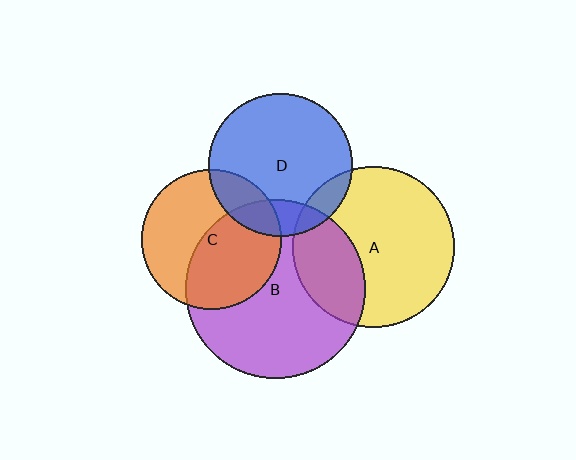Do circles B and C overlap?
Yes.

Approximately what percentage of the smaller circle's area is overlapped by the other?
Approximately 50%.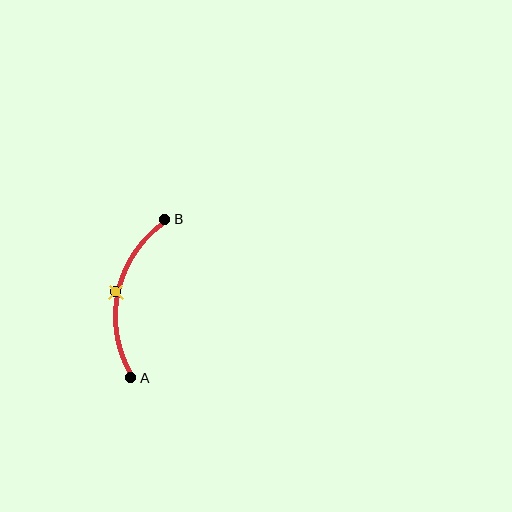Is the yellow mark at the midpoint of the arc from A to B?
Yes. The yellow mark lies on the arc at equal arc-length from both A and B — it is the arc midpoint.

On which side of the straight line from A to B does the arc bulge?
The arc bulges to the left of the straight line connecting A and B.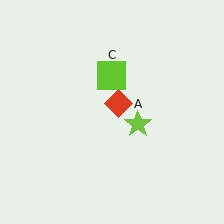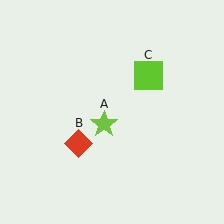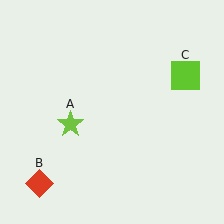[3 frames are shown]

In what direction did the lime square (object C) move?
The lime square (object C) moved right.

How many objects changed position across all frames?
3 objects changed position: lime star (object A), red diamond (object B), lime square (object C).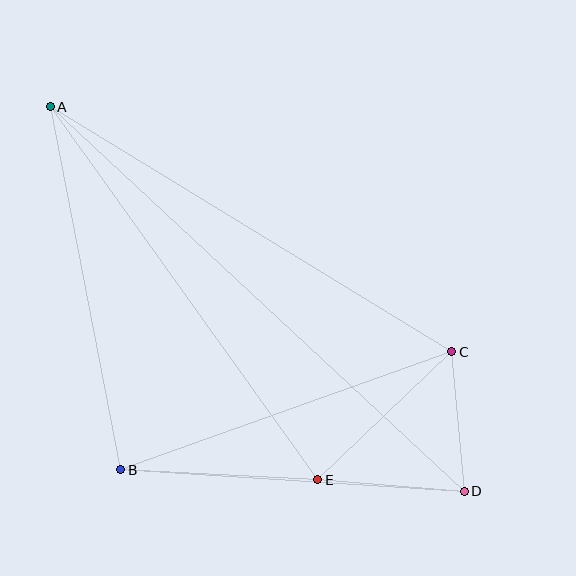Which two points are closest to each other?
Points C and D are closest to each other.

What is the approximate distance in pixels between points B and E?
The distance between B and E is approximately 197 pixels.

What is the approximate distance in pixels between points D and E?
The distance between D and E is approximately 147 pixels.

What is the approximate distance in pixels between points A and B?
The distance between A and B is approximately 370 pixels.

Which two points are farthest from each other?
Points A and D are farthest from each other.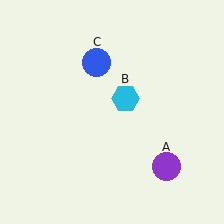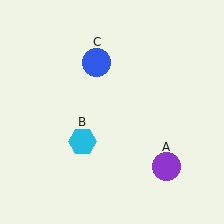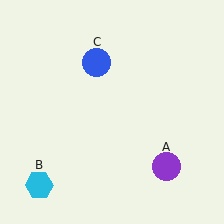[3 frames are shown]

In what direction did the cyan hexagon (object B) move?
The cyan hexagon (object B) moved down and to the left.